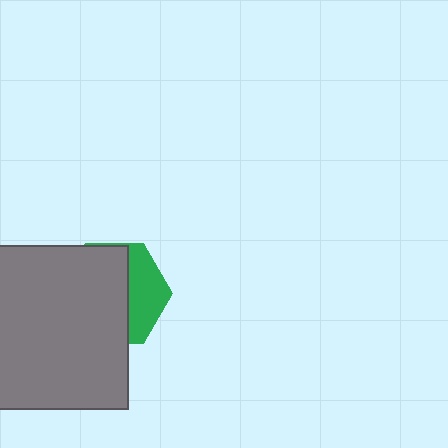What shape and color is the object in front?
The object in front is a gray square.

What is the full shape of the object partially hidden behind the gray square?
The partially hidden object is a green hexagon.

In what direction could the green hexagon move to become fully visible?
The green hexagon could move right. That would shift it out from behind the gray square entirely.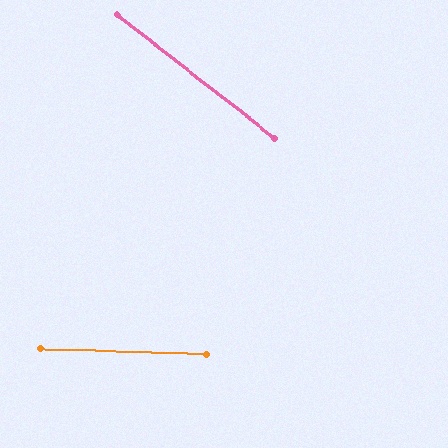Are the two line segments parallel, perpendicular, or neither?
Neither parallel nor perpendicular — they differ by about 36°.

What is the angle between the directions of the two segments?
Approximately 36 degrees.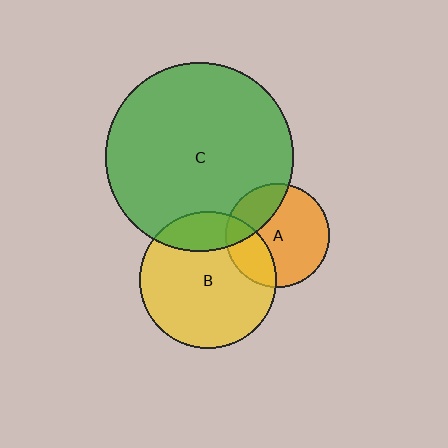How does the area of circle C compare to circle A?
Approximately 3.3 times.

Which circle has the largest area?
Circle C (green).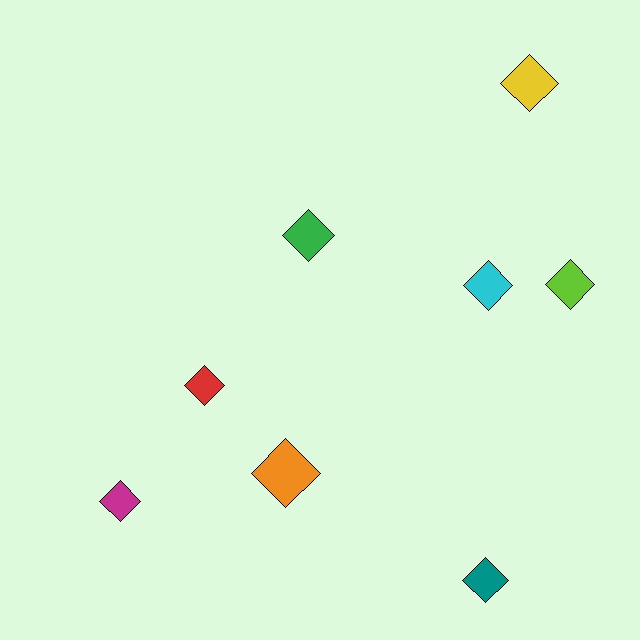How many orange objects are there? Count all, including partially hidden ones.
There is 1 orange object.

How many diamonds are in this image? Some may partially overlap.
There are 8 diamonds.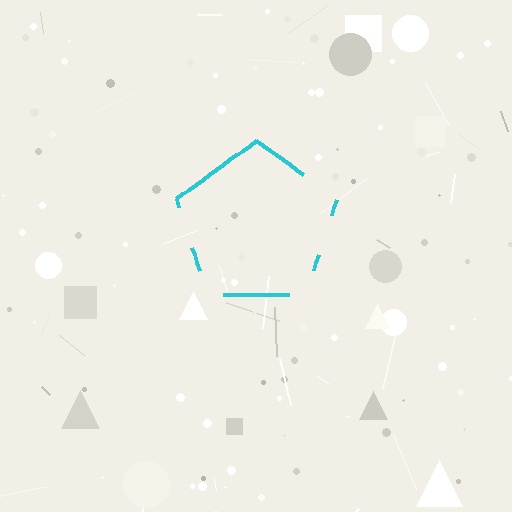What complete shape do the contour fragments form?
The contour fragments form a pentagon.